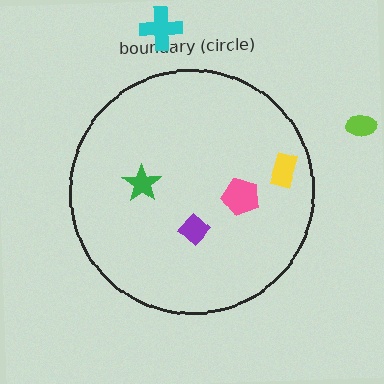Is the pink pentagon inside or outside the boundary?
Inside.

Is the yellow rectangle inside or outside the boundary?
Inside.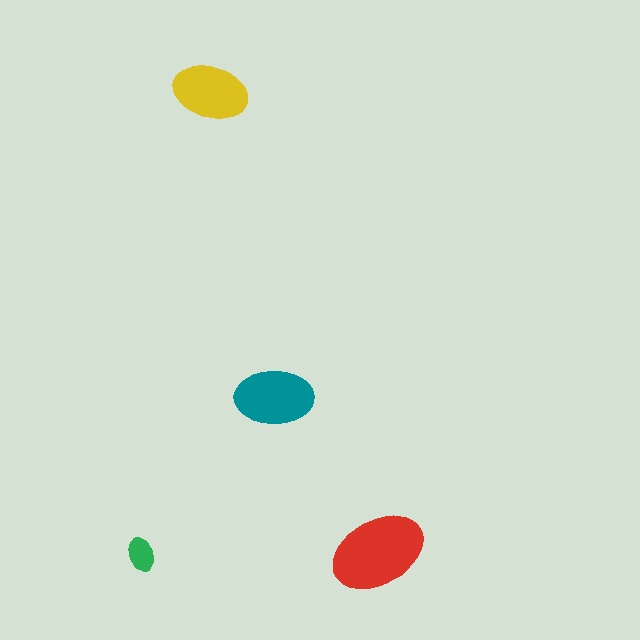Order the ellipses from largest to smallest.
the red one, the teal one, the yellow one, the green one.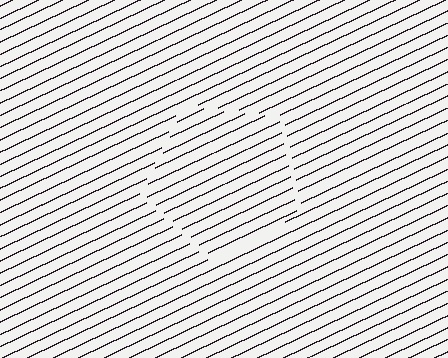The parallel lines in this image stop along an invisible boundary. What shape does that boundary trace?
An illusory pentagon. The interior of the shape contains the same grating, shifted by half a period — the contour is defined by the phase discontinuity where line-ends from the inner and outer gratings abut.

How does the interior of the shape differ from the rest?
The interior of the shape contains the same grating, shifted by half a period — the contour is defined by the phase discontinuity where line-ends from the inner and outer gratings abut.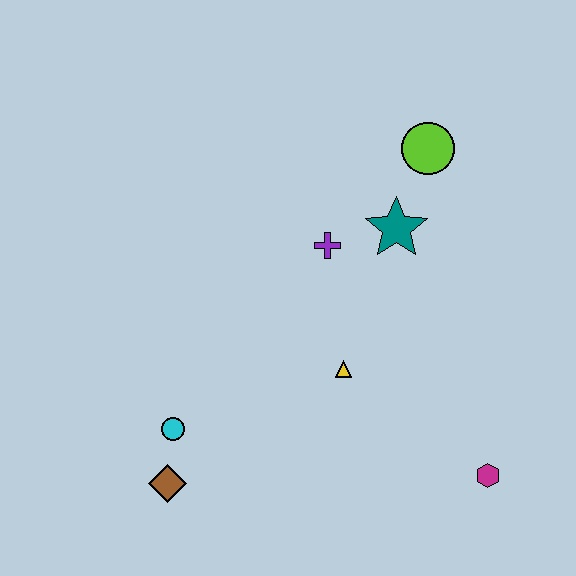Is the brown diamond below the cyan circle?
Yes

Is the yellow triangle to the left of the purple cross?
No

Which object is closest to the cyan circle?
The brown diamond is closest to the cyan circle.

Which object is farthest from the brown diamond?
The lime circle is farthest from the brown diamond.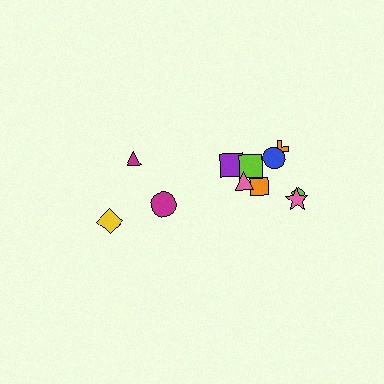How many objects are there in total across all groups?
There are 11 objects.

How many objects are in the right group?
There are 8 objects.